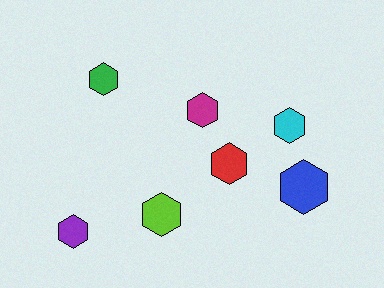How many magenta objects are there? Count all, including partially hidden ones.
There is 1 magenta object.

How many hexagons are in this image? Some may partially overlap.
There are 7 hexagons.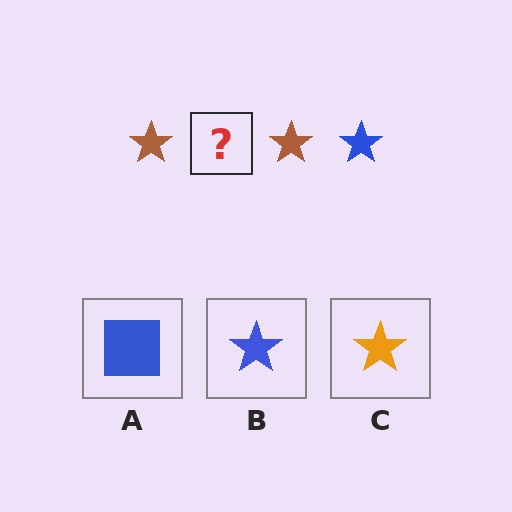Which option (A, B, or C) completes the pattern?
B.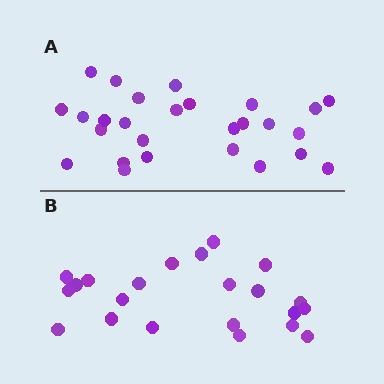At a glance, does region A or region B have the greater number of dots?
Region A (the top region) has more dots.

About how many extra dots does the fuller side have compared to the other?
Region A has about 5 more dots than region B.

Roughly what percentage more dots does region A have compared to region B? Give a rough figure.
About 25% more.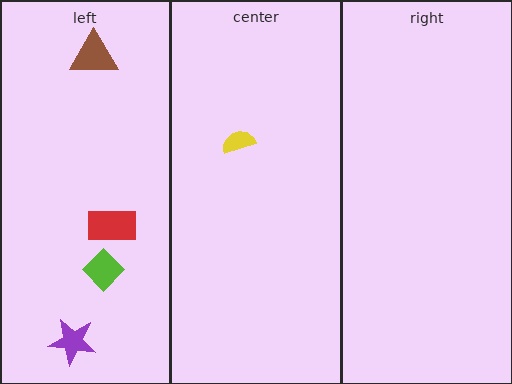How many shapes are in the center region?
1.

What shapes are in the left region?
The purple star, the red rectangle, the lime diamond, the brown triangle.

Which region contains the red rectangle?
The left region.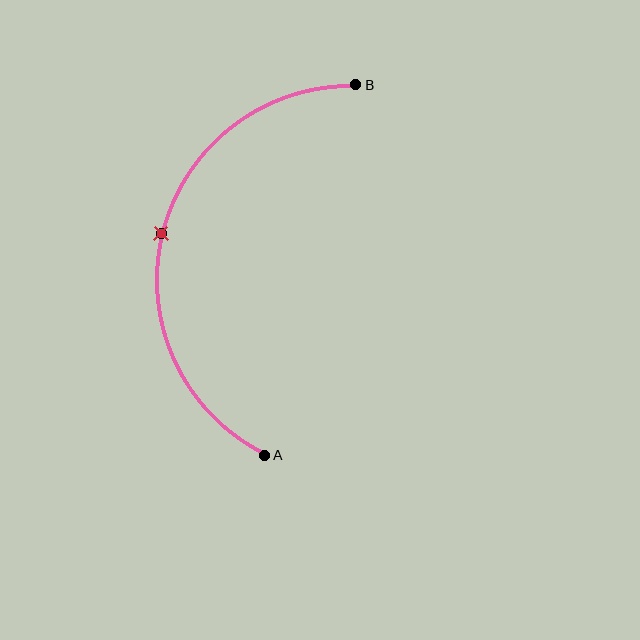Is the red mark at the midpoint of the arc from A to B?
Yes. The red mark lies on the arc at equal arc-length from both A and B — it is the arc midpoint.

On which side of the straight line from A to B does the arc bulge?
The arc bulges to the left of the straight line connecting A and B.